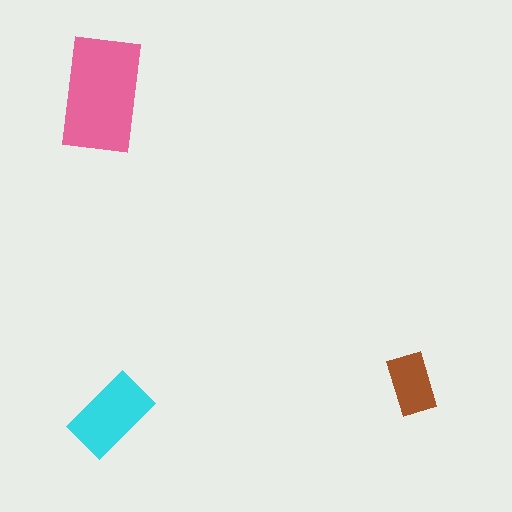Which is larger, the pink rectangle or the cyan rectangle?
The pink one.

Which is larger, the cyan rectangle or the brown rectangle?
The cyan one.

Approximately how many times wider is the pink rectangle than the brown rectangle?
About 2 times wider.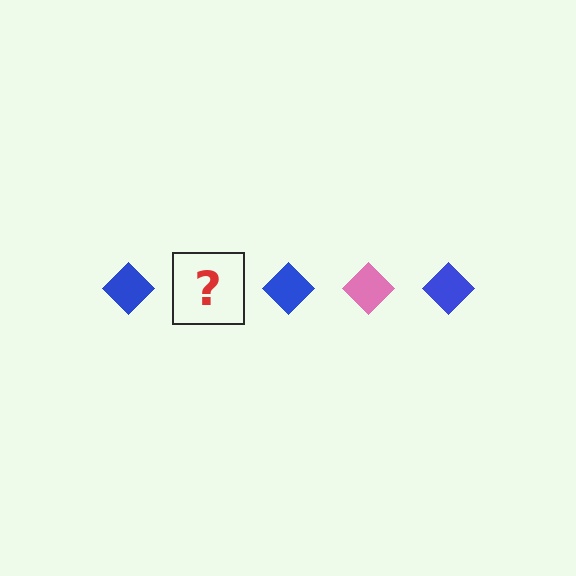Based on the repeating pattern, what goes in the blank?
The blank should be a pink diamond.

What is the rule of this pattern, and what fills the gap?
The rule is that the pattern cycles through blue, pink diamonds. The gap should be filled with a pink diamond.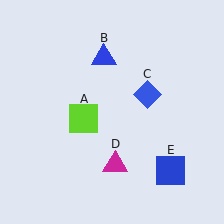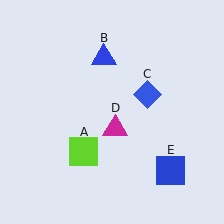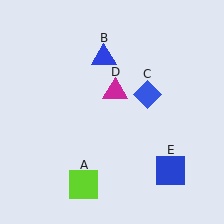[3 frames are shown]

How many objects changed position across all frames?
2 objects changed position: lime square (object A), magenta triangle (object D).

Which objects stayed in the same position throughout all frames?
Blue triangle (object B) and blue diamond (object C) and blue square (object E) remained stationary.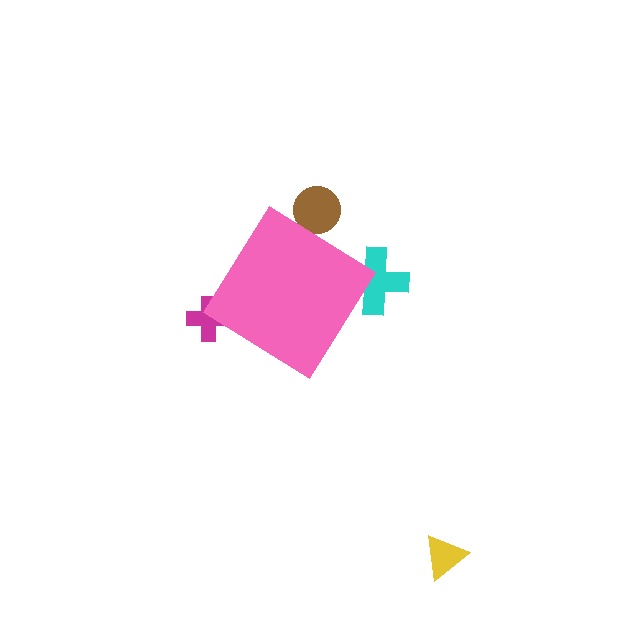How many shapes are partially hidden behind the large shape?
3 shapes are partially hidden.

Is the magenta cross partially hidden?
Yes, the magenta cross is partially hidden behind the pink diamond.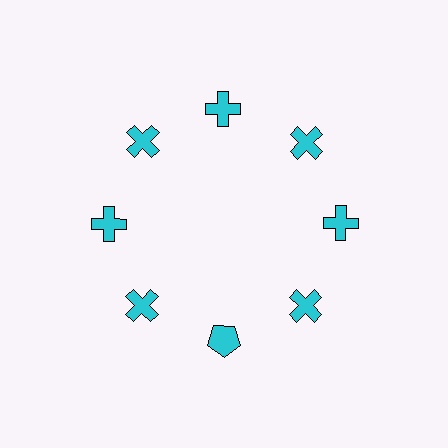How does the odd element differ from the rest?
It has a different shape: pentagon instead of cross.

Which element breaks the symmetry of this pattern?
The cyan pentagon at roughly the 6 o'clock position breaks the symmetry. All other shapes are cyan crosses.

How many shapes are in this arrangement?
There are 8 shapes arranged in a ring pattern.